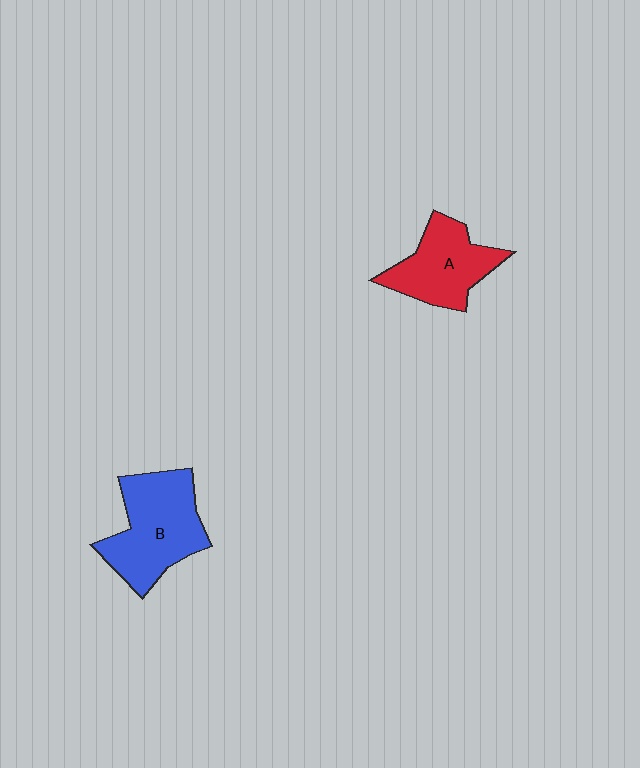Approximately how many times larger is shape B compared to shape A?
Approximately 1.3 times.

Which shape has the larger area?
Shape B (blue).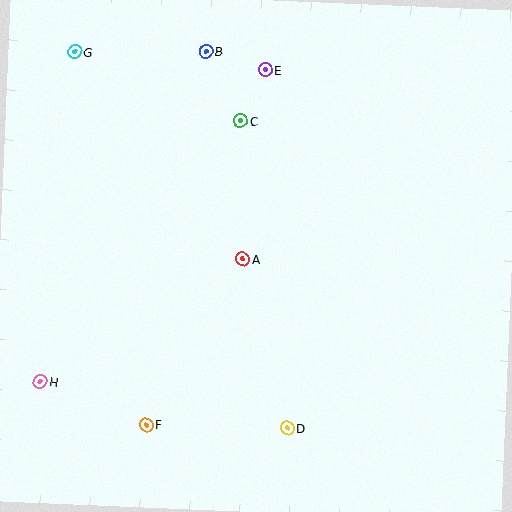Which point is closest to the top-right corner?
Point E is closest to the top-right corner.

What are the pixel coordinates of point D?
Point D is at (287, 428).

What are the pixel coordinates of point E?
Point E is at (265, 70).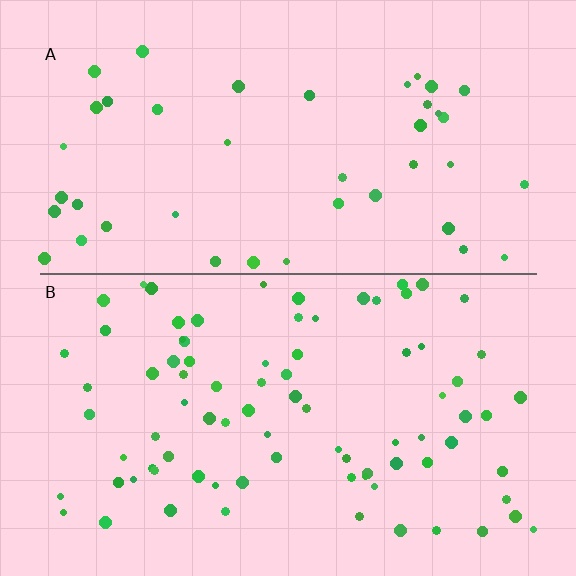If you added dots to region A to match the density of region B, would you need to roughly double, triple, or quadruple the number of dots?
Approximately double.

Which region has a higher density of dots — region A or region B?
B (the bottom).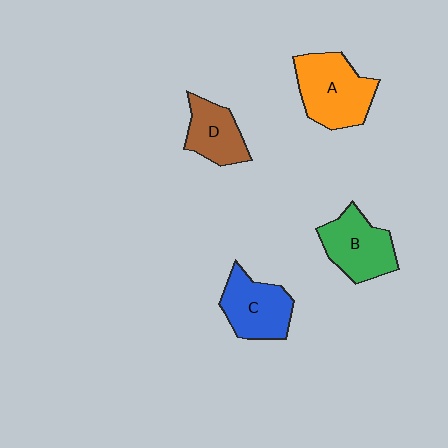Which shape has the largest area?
Shape A (orange).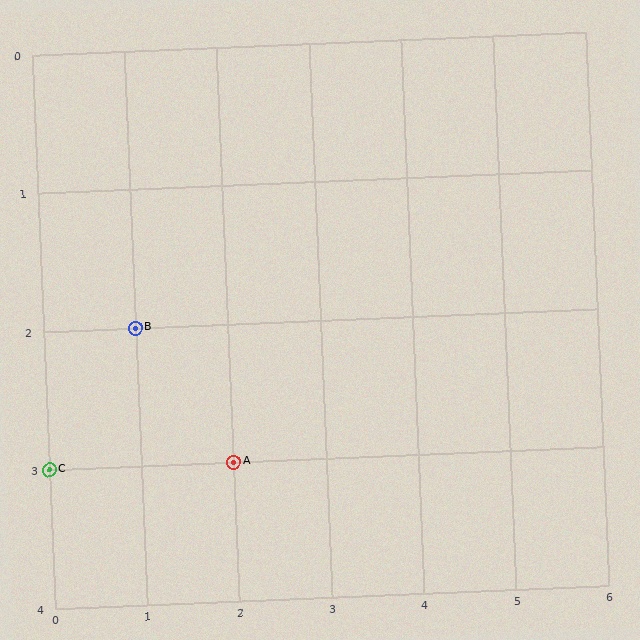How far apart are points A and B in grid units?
Points A and B are 1 column and 1 row apart (about 1.4 grid units diagonally).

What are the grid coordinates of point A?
Point A is at grid coordinates (2, 3).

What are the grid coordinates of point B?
Point B is at grid coordinates (1, 2).